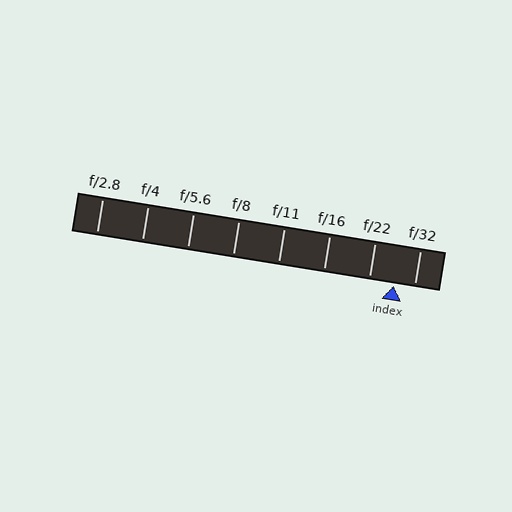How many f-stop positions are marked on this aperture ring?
There are 8 f-stop positions marked.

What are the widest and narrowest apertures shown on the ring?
The widest aperture shown is f/2.8 and the narrowest is f/32.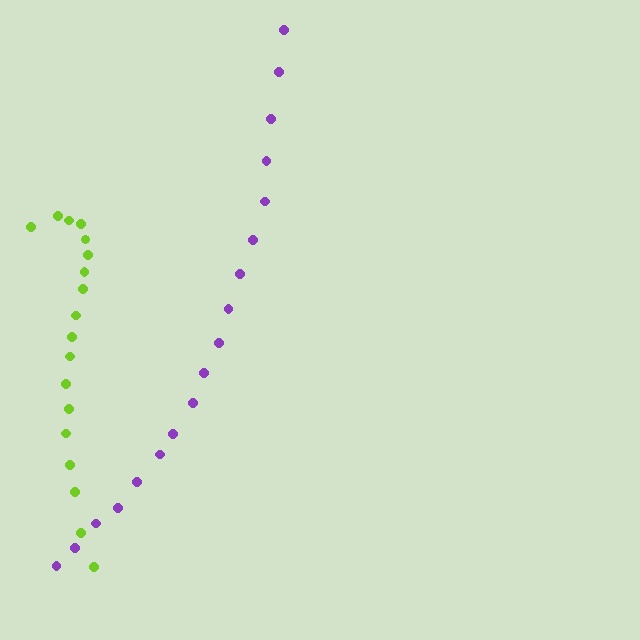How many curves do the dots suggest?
There are 2 distinct paths.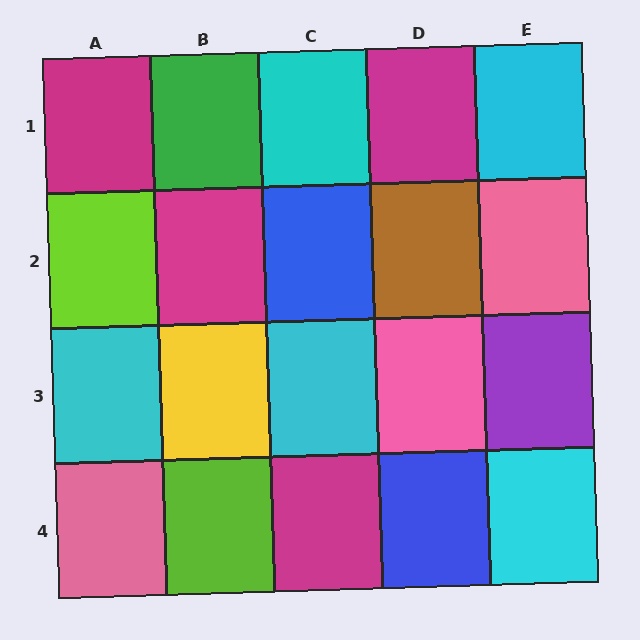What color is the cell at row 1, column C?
Cyan.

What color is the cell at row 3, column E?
Purple.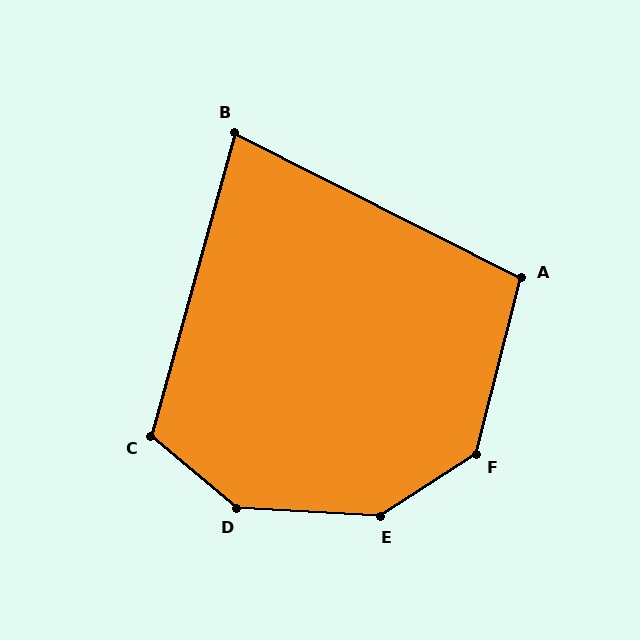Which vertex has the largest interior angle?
D, at approximately 144 degrees.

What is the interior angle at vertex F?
Approximately 138 degrees (obtuse).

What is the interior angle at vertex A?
Approximately 102 degrees (obtuse).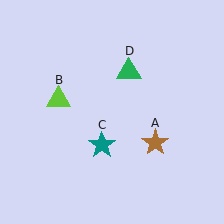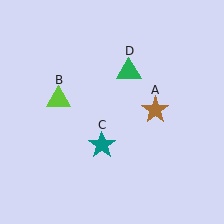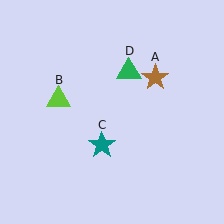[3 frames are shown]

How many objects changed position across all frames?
1 object changed position: brown star (object A).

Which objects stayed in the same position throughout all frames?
Lime triangle (object B) and teal star (object C) and green triangle (object D) remained stationary.